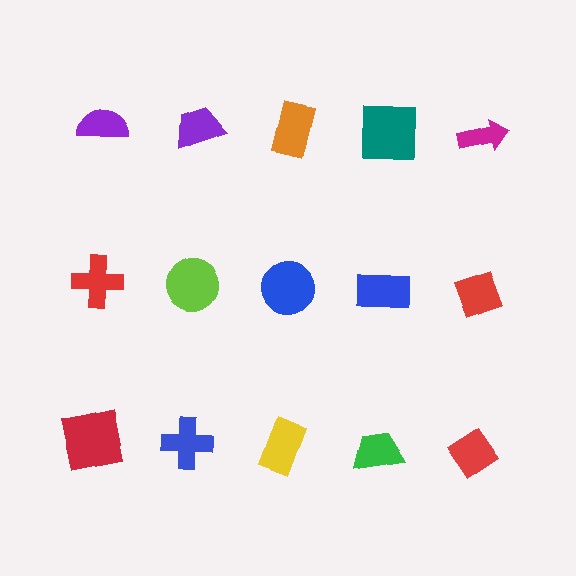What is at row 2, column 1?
A red cross.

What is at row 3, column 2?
A blue cross.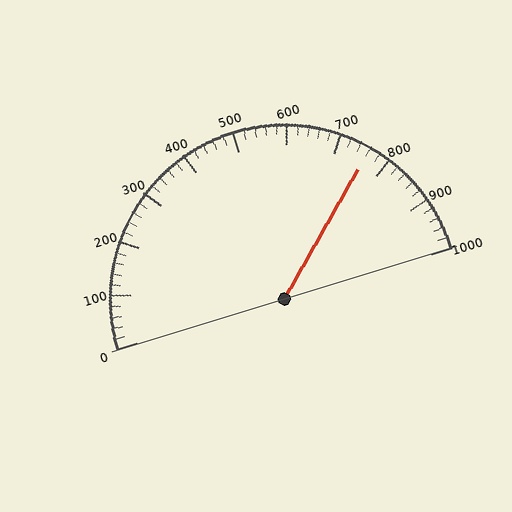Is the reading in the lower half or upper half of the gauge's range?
The reading is in the upper half of the range (0 to 1000).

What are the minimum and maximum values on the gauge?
The gauge ranges from 0 to 1000.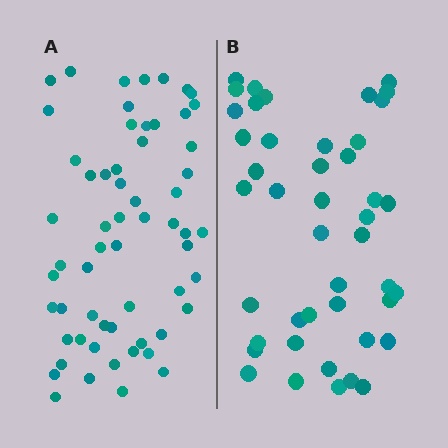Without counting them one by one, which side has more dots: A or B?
Region A (the left region) has more dots.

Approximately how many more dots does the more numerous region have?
Region A has approximately 15 more dots than region B.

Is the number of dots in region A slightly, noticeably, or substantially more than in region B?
Region A has noticeably more, but not dramatically so. The ratio is roughly 1.4 to 1.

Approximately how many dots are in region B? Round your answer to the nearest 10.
About 40 dots. (The exact count is 44, which rounds to 40.)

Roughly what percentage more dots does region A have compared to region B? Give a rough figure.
About 35% more.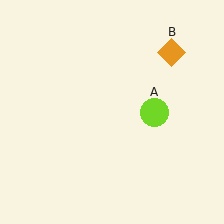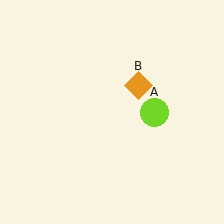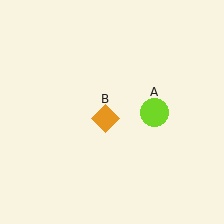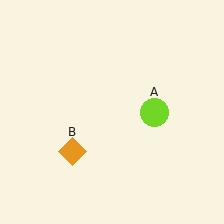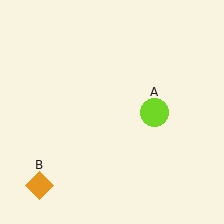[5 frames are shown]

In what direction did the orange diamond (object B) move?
The orange diamond (object B) moved down and to the left.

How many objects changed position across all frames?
1 object changed position: orange diamond (object B).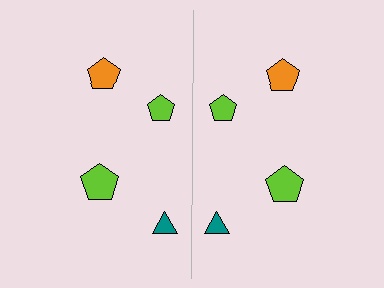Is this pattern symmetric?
Yes, this pattern has bilateral (reflection) symmetry.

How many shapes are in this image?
There are 8 shapes in this image.